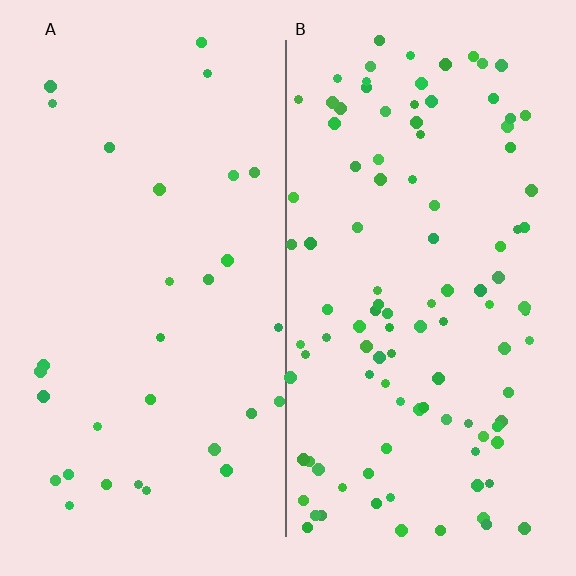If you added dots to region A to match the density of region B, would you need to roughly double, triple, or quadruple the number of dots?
Approximately triple.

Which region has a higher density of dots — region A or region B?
B (the right).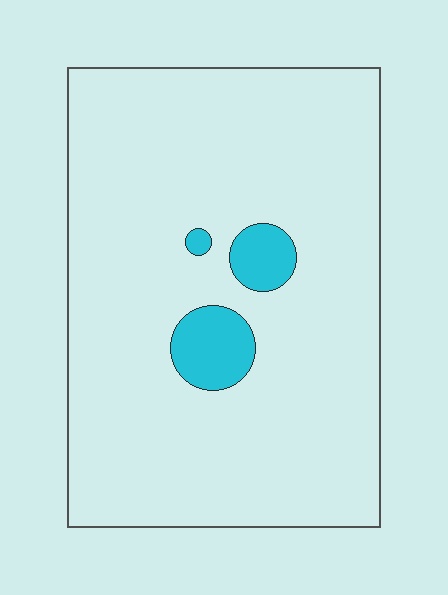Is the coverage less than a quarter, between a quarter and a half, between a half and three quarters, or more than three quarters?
Less than a quarter.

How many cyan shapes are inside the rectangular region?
3.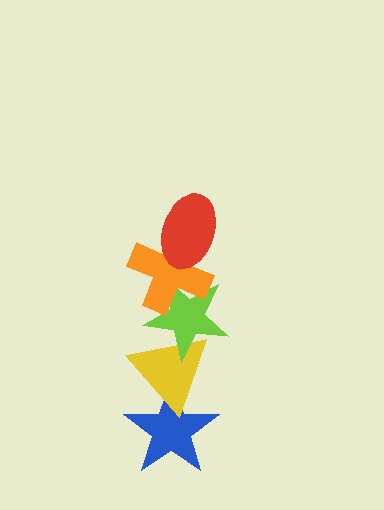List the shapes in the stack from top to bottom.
From top to bottom: the red ellipse, the orange cross, the lime star, the yellow triangle, the blue star.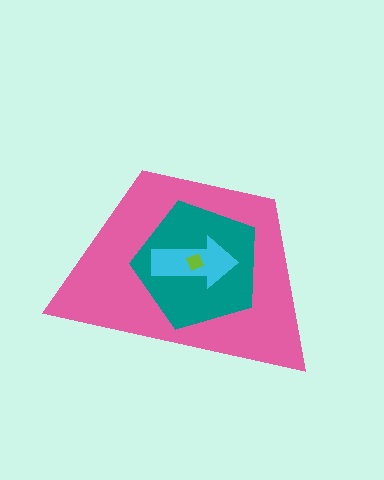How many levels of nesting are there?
4.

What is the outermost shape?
The pink trapezoid.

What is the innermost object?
The lime square.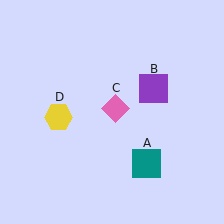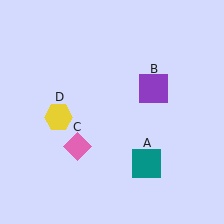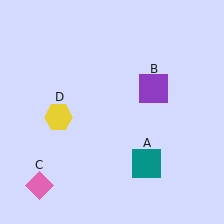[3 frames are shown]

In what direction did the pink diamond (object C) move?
The pink diamond (object C) moved down and to the left.